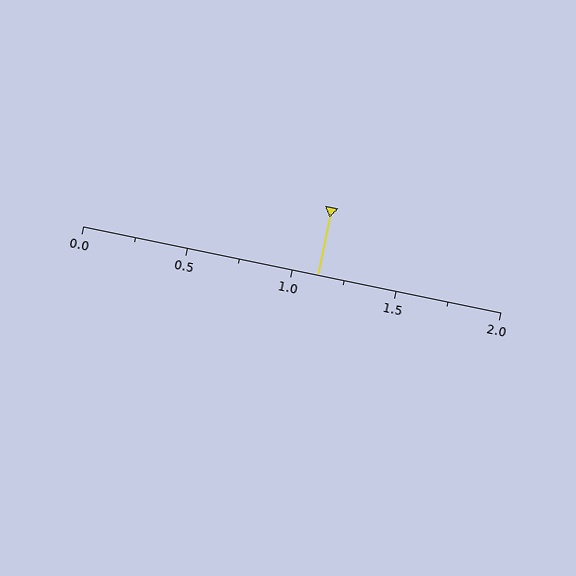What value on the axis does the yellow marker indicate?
The marker indicates approximately 1.12.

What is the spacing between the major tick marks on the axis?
The major ticks are spaced 0.5 apart.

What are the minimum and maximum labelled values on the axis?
The axis runs from 0.0 to 2.0.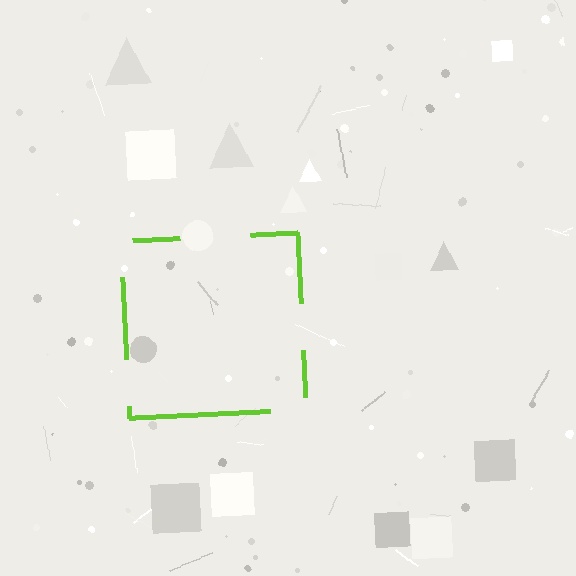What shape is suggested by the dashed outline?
The dashed outline suggests a square.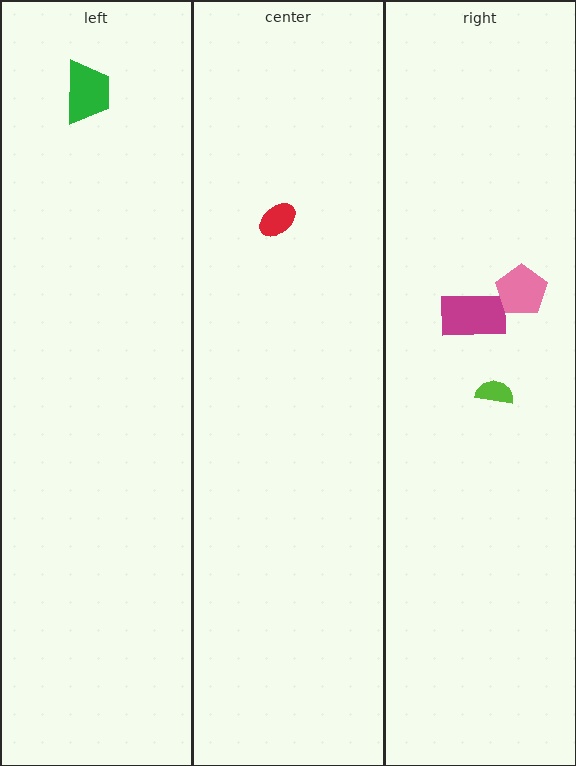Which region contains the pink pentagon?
The right region.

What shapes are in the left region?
The green trapezoid.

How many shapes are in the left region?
1.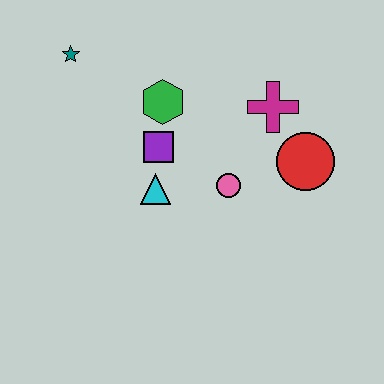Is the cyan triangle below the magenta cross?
Yes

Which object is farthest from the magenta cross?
The teal star is farthest from the magenta cross.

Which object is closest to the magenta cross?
The red circle is closest to the magenta cross.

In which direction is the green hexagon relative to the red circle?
The green hexagon is to the left of the red circle.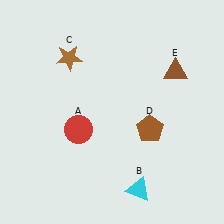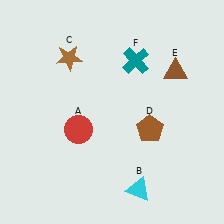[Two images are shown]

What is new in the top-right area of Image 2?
A teal cross (F) was added in the top-right area of Image 2.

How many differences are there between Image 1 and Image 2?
There is 1 difference between the two images.